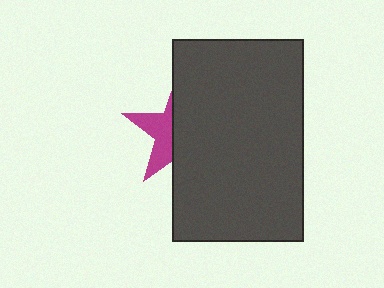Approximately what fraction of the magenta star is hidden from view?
Roughly 63% of the magenta star is hidden behind the dark gray rectangle.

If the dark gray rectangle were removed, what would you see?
You would see the complete magenta star.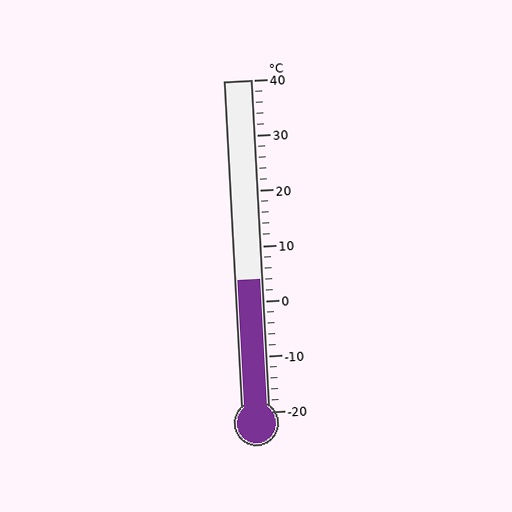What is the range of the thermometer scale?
The thermometer scale ranges from -20°C to 40°C.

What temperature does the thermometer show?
The thermometer shows approximately 4°C.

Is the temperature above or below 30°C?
The temperature is below 30°C.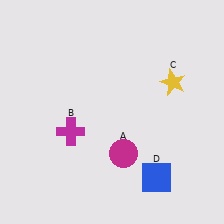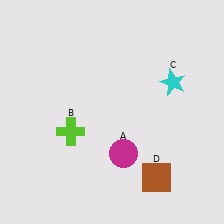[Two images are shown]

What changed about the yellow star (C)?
In Image 1, C is yellow. In Image 2, it changed to cyan.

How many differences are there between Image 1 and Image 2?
There are 3 differences between the two images.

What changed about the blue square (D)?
In Image 1, D is blue. In Image 2, it changed to brown.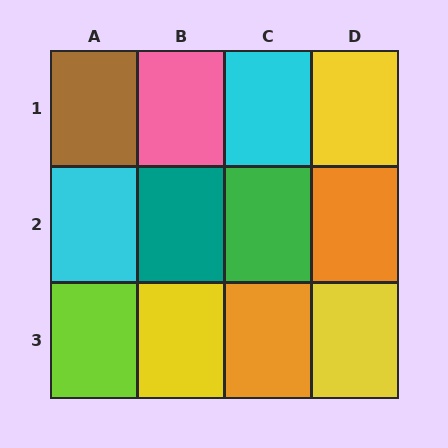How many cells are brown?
1 cell is brown.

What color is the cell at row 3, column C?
Orange.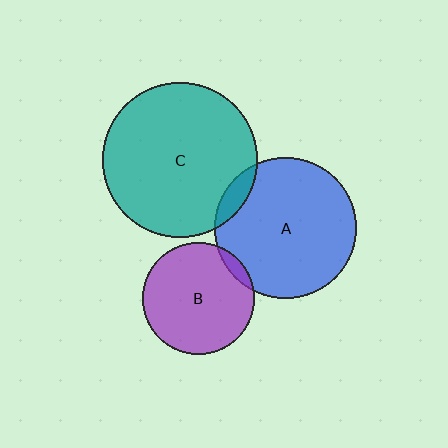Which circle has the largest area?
Circle C (teal).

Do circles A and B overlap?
Yes.